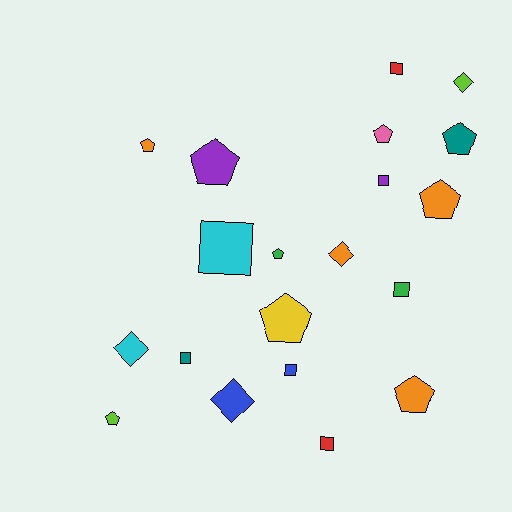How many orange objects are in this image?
There are 4 orange objects.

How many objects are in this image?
There are 20 objects.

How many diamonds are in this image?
There are 4 diamonds.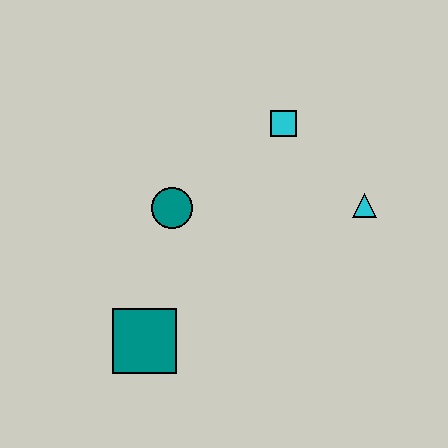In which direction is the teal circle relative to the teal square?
The teal circle is above the teal square.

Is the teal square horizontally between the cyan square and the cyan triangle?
No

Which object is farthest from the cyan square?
The teal square is farthest from the cyan square.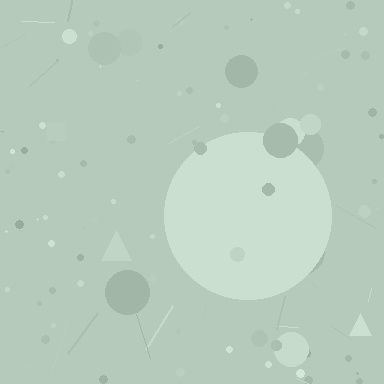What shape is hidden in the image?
A circle is hidden in the image.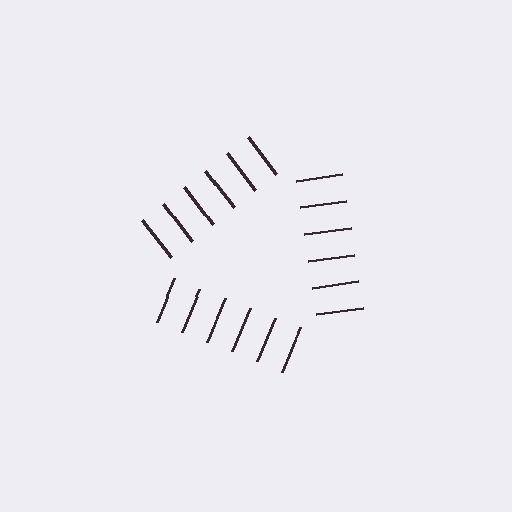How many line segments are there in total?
18 — 6 along each of the 3 edges.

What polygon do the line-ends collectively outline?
An illusory triangle — the line segments terminate on its edges but no continuous stroke is drawn.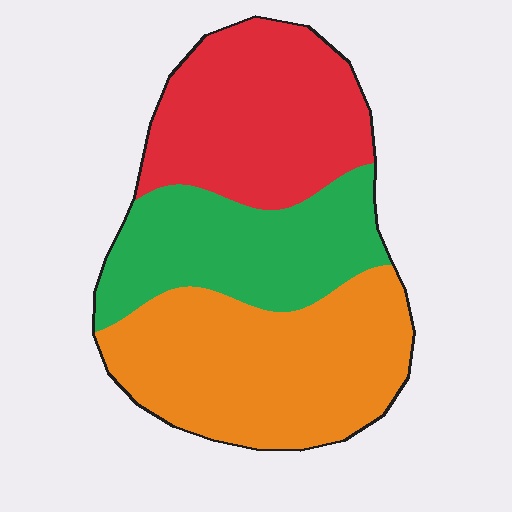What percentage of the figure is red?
Red covers roughly 30% of the figure.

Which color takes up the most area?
Orange, at roughly 40%.